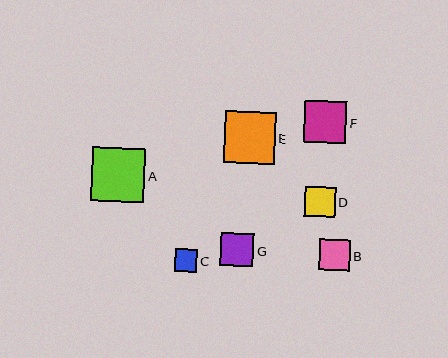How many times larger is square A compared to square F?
Square A is approximately 1.3 times the size of square F.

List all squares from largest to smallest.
From largest to smallest: A, E, F, G, B, D, C.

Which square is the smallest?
Square C is the smallest with a size of approximately 22 pixels.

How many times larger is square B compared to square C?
Square B is approximately 1.4 times the size of square C.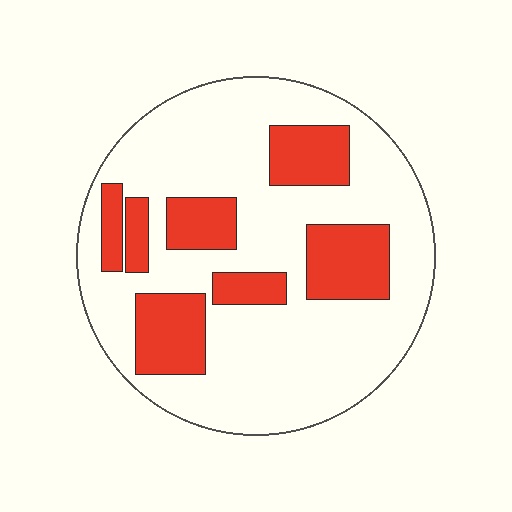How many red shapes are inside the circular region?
7.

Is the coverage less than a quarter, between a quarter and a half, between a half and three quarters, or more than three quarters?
Between a quarter and a half.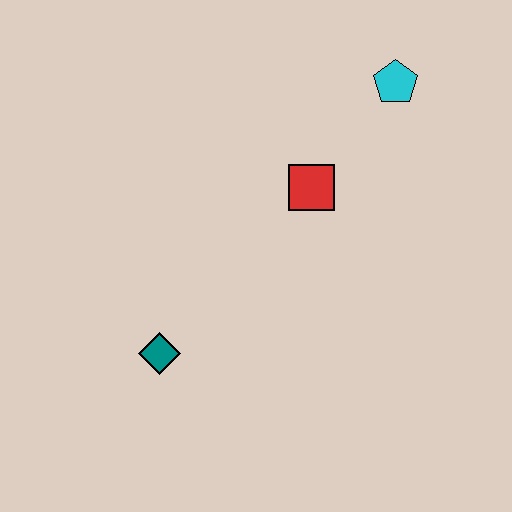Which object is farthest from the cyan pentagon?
The teal diamond is farthest from the cyan pentagon.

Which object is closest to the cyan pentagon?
The red square is closest to the cyan pentagon.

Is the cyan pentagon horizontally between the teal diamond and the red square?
No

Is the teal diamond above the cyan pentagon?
No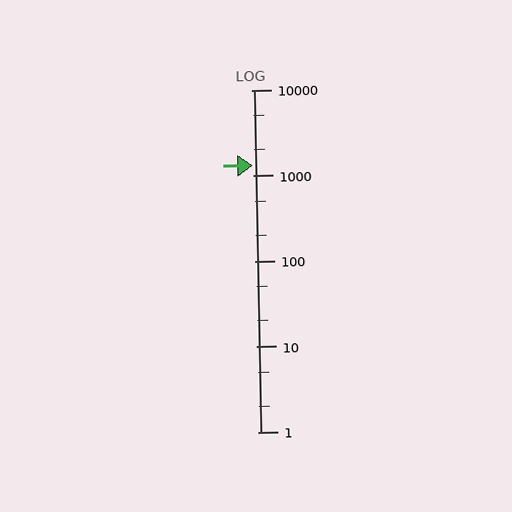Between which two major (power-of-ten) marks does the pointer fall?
The pointer is between 1000 and 10000.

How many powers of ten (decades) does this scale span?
The scale spans 4 decades, from 1 to 10000.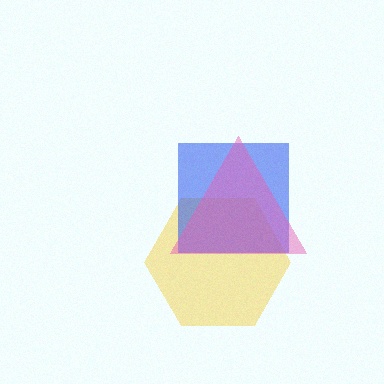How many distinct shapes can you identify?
There are 3 distinct shapes: a yellow hexagon, a blue square, a pink triangle.